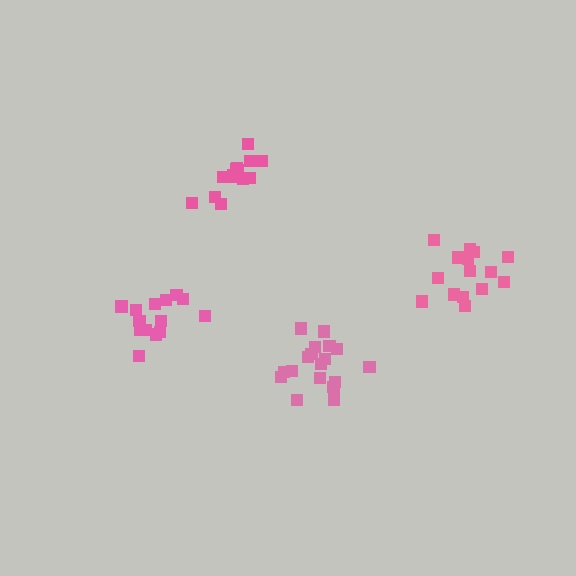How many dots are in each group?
Group 1: 19 dots, Group 2: 15 dots, Group 3: 14 dots, Group 4: 15 dots (63 total).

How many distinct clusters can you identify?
There are 4 distinct clusters.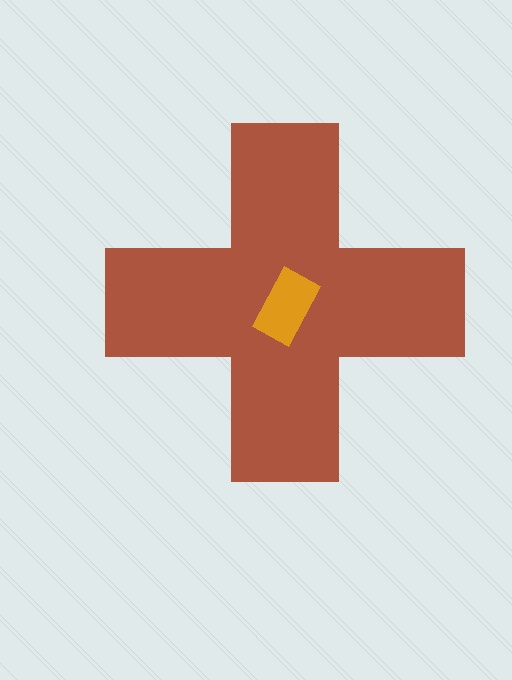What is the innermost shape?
The orange rectangle.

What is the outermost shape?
The brown cross.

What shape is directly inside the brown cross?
The orange rectangle.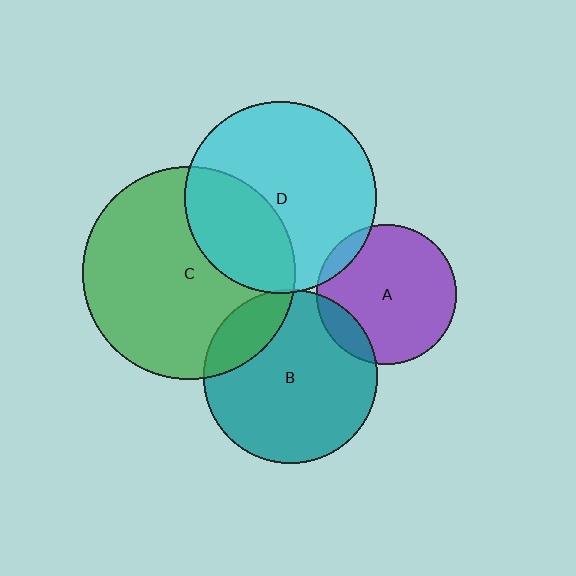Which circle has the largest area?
Circle C (green).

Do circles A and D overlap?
Yes.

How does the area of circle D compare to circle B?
Approximately 1.2 times.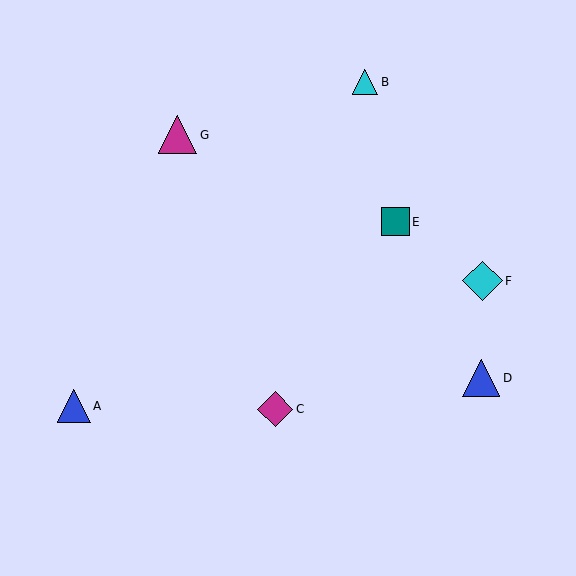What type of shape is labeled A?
Shape A is a blue triangle.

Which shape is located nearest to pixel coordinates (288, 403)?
The magenta diamond (labeled C) at (275, 409) is nearest to that location.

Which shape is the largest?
The cyan diamond (labeled F) is the largest.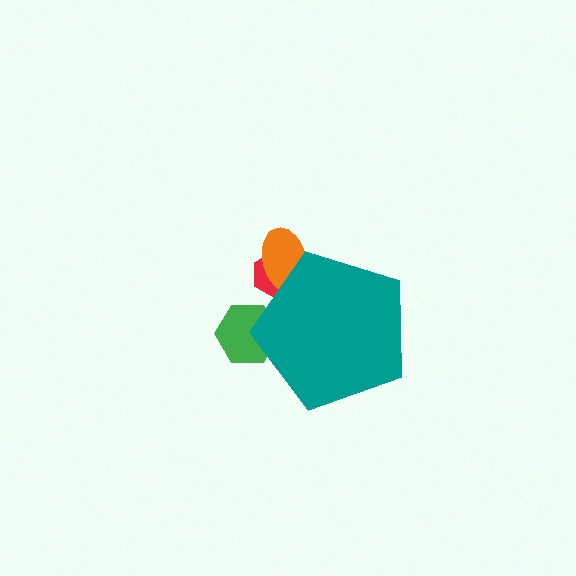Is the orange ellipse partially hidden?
Yes, the orange ellipse is partially hidden behind the teal pentagon.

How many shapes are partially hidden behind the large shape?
3 shapes are partially hidden.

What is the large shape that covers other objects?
A teal pentagon.